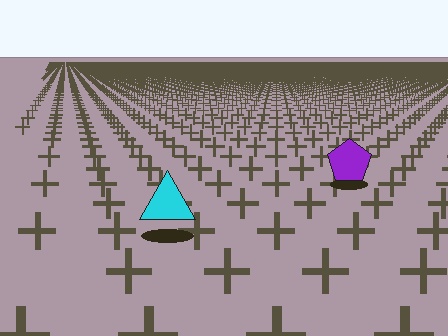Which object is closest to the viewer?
The cyan triangle is closest. The texture marks near it are larger and more spread out.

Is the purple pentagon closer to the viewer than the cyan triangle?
No. The cyan triangle is closer — you can tell from the texture gradient: the ground texture is coarser near it.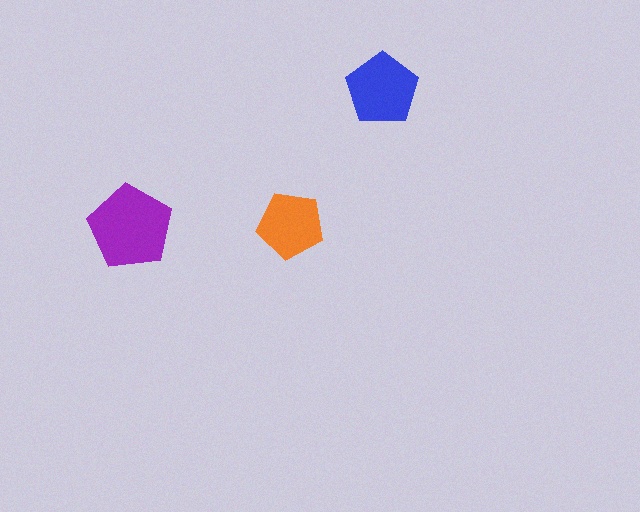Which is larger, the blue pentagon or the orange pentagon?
The blue one.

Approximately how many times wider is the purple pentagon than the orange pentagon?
About 1.5 times wider.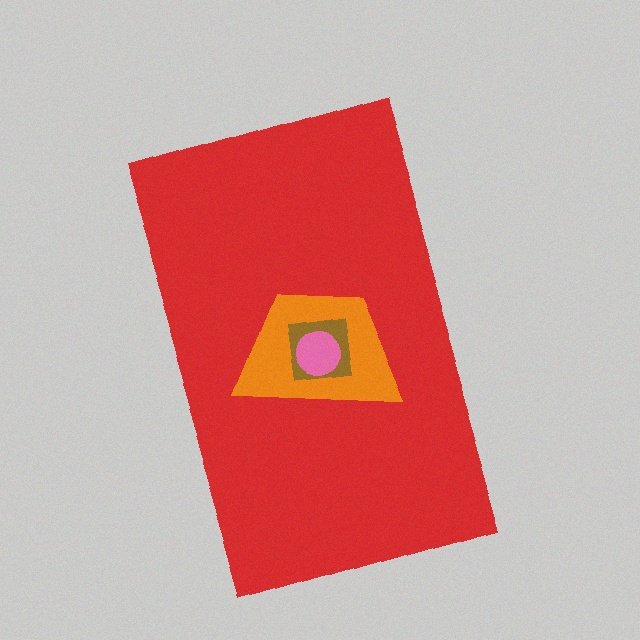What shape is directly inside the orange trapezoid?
The brown square.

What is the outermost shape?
The red rectangle.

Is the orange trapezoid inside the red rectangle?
Yes.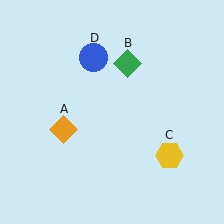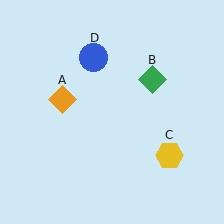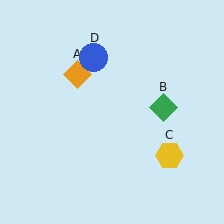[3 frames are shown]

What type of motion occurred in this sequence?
The orange diamond (object A), green diamond (object B) rotated clockwise around the center of the scene.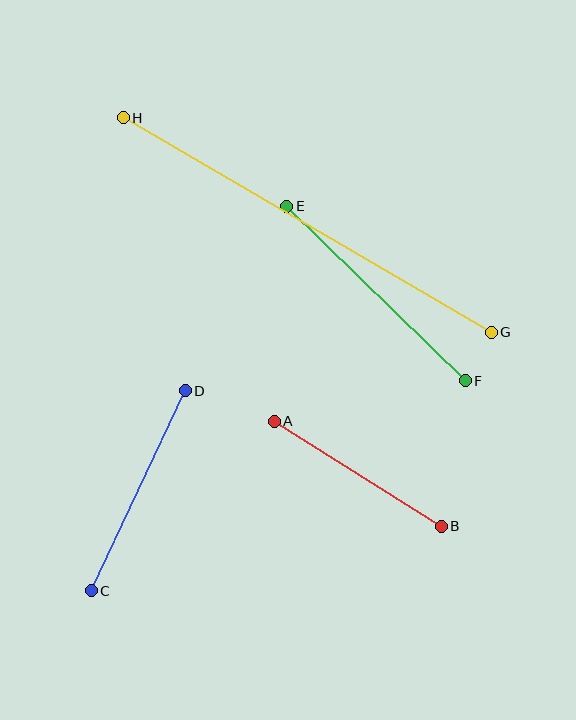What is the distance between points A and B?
The distance is approximately 197 pixels.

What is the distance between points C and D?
The distance is approximately 221 pixels.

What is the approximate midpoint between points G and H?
The midpoint is at approximately (307, 225) pixels.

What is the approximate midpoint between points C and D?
The midpoint is at approximately (138, 491) pixels.